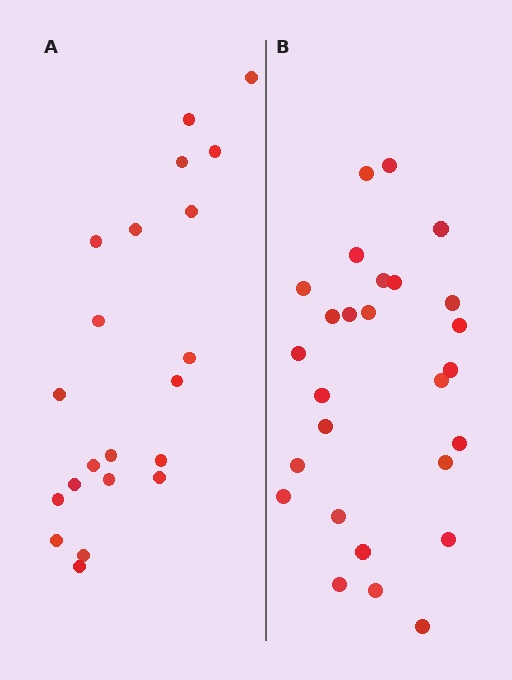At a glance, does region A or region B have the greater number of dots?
Region B (the right region) has more dots.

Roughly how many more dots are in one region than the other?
Region B has about 6 more dots than region A.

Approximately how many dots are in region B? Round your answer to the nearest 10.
About 30 dots. (The exact count is 27, which rounds to 30.)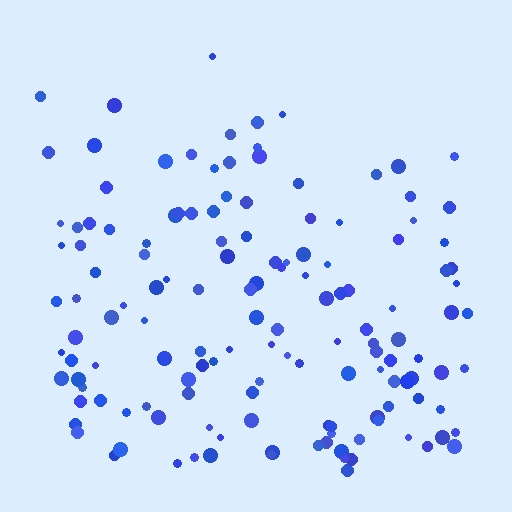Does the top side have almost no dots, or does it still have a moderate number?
Still a moderate number, just noticeably fewer than the bottom.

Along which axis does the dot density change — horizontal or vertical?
Vertical.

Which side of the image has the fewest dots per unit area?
The top.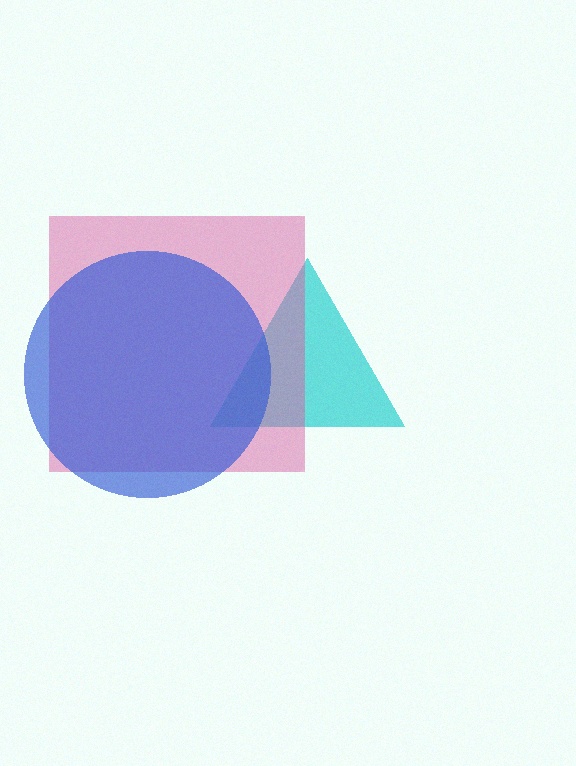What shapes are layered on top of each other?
The layered shapes are: a cyan triangle, a pink square, a blue circle.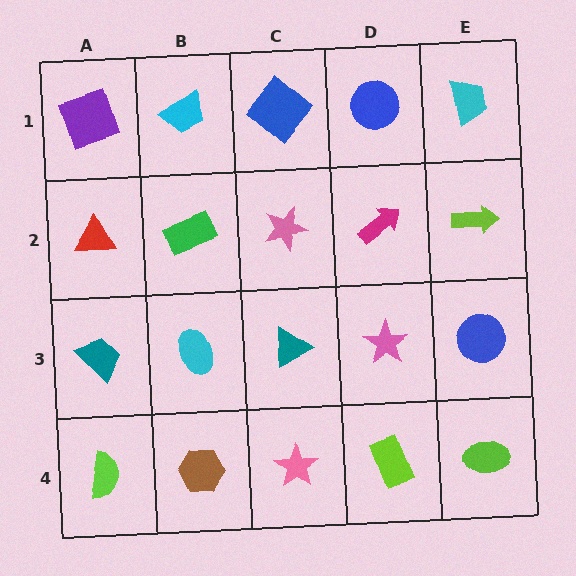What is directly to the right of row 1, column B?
A blue diamond.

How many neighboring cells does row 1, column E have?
2.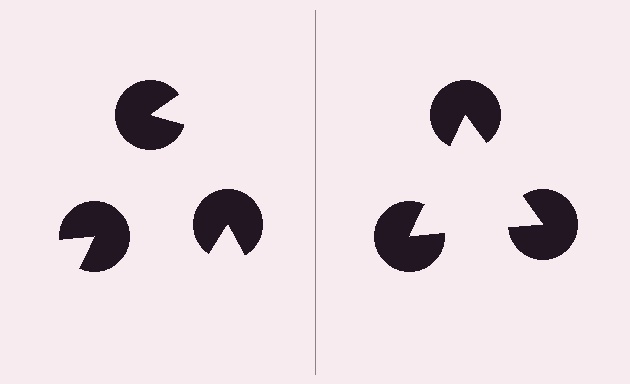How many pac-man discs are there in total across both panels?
6 — 3 on each side.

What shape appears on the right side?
An illusory triangle.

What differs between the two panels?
The pac-man discs are positioned identically on both sides; only the wedge orientations differ. On the right they align to a triangle; on the left they are misaligned.